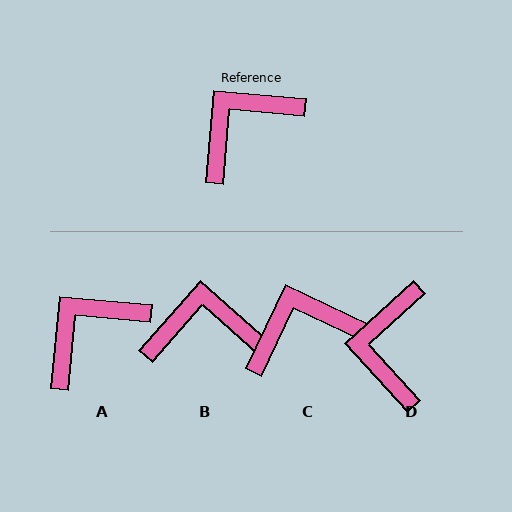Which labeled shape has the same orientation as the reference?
A.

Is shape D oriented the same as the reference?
No, it is off by about 48 degrees.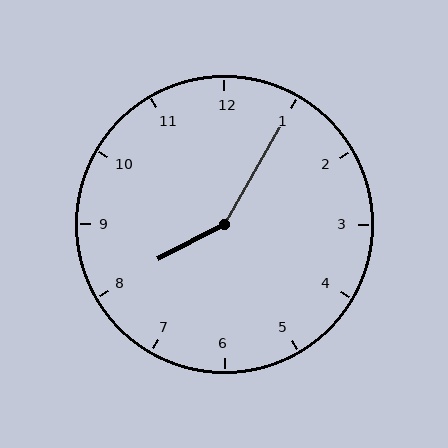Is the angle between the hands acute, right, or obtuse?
It is obtuse.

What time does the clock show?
8:05.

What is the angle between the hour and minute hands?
Approximately 148 degrees.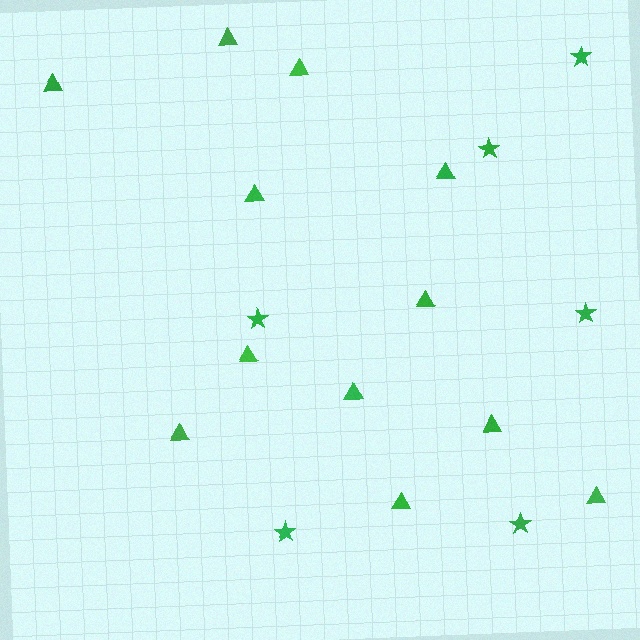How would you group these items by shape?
There are 2 groups: one group of triangles (12) and one group of stars (6).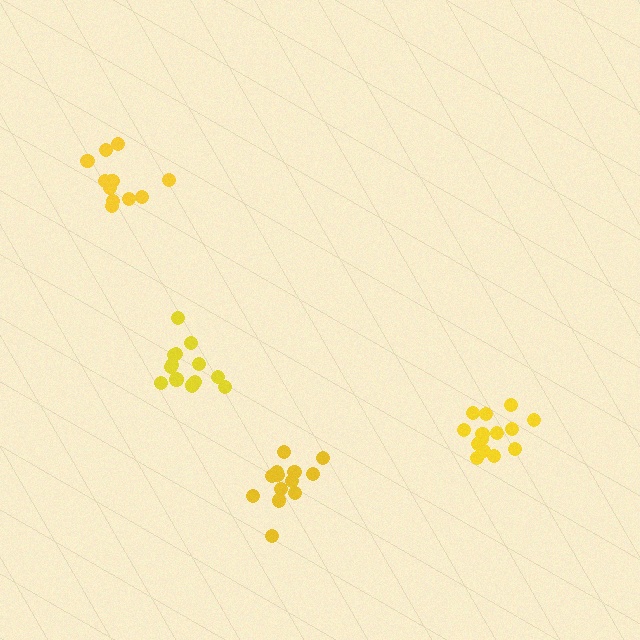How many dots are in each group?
Group 1: 14 dots, Group 2: 14 dots, Group 3: 12 dots, Group 4: 14 dots (54 total).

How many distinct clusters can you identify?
There are 4 distinct clusters.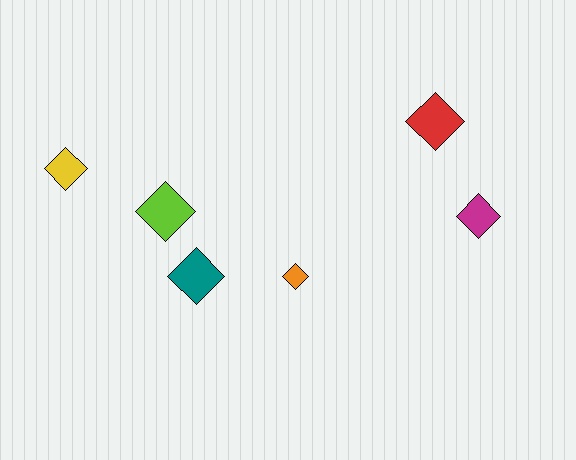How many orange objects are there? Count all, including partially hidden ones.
There is 1 orange object.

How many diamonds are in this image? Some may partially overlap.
There are 6 diamonds.